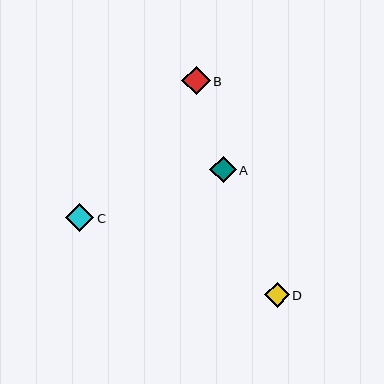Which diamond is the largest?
Diamond B is the largest with a size of approximately 28 pixels.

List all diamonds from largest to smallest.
From largest to smallest: B, C, A, D.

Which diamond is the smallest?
Diamond D is the smallest with a size of approximately 24 pixels.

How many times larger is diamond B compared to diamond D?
Diamond B is approximately 1.2 times the size of diamond D.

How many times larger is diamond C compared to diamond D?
Diamond C is approximately 1.1 times the size of diamond D.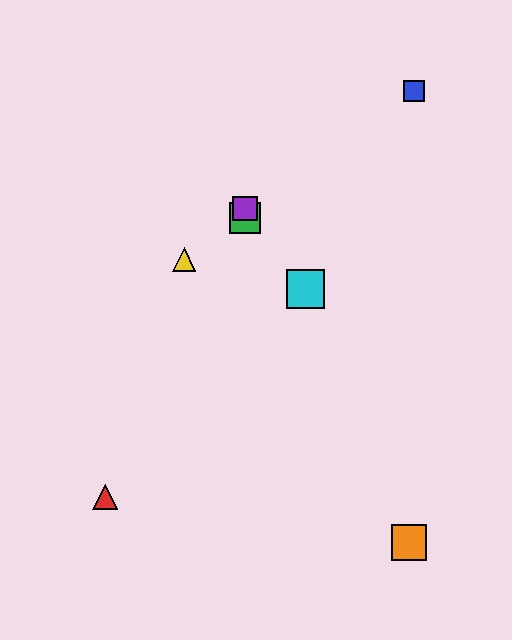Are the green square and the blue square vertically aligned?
No, the green square is at x≈245 and the blue square is at x≈414.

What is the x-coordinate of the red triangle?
The red triangle is at x≈105.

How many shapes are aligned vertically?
2 shapes (the green square, the purple square) are aligned vertically.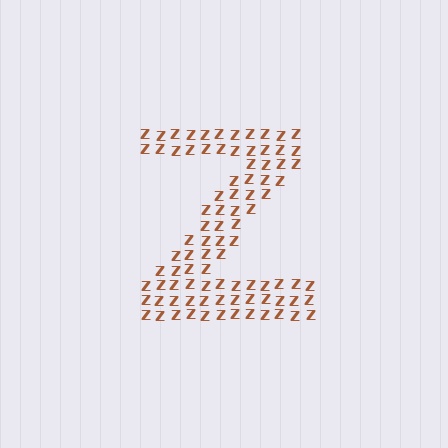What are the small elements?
The small elements are letter Z's.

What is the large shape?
The large shape is the letter Z.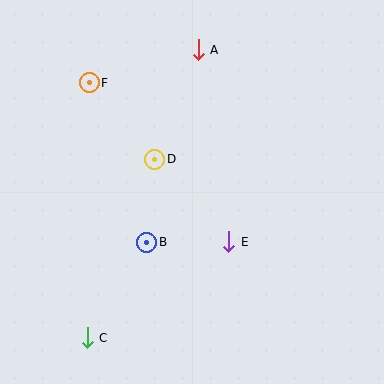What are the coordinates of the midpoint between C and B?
The midpoint between C and B is at (117, 290).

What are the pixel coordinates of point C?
Point C is at (87, 338).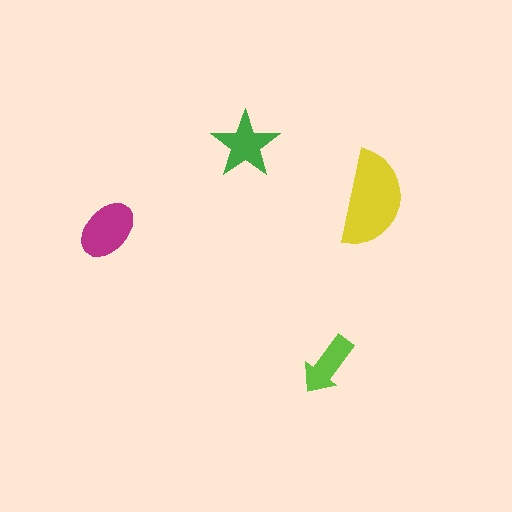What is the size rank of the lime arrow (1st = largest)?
4th.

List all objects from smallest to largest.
The lime arrow, the green star, the magenta ellipse, the yellow semicircle.